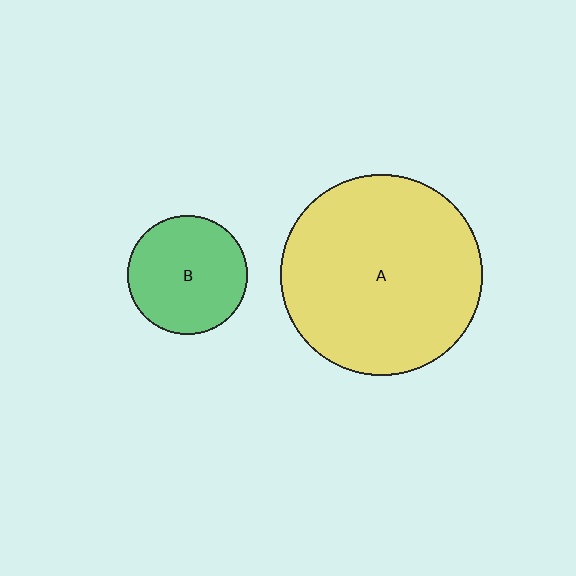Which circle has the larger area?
Circle A (yellow).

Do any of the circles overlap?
No, none of the circles overlap.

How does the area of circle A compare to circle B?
Approximately 2.8 times.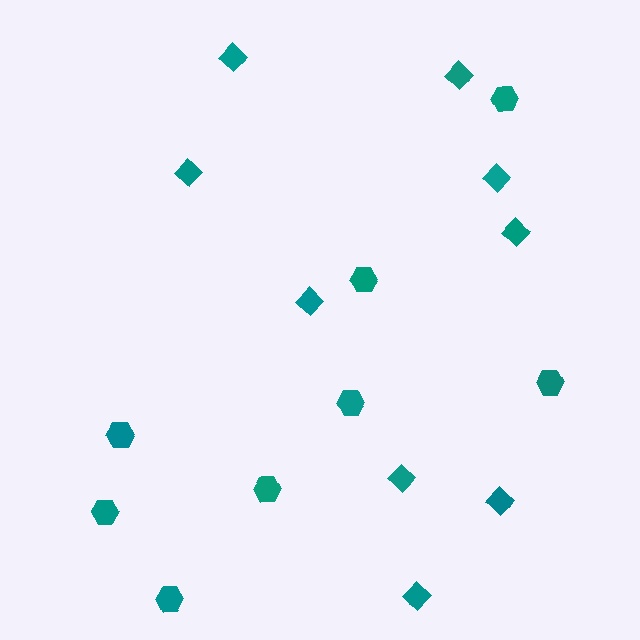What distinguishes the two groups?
There are 2 groups: one group of hexagons (8) and one group of diamonds (9).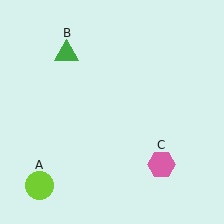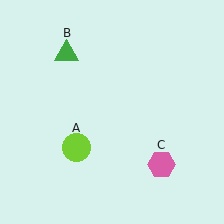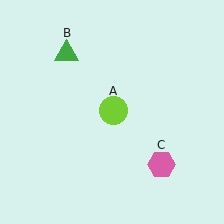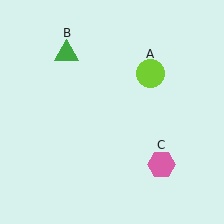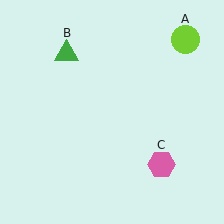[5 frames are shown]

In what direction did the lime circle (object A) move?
The lime circle (object A) moved up and to the right.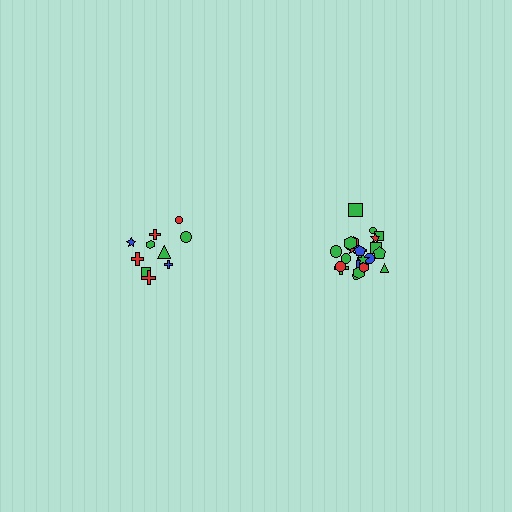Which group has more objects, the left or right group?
The right group.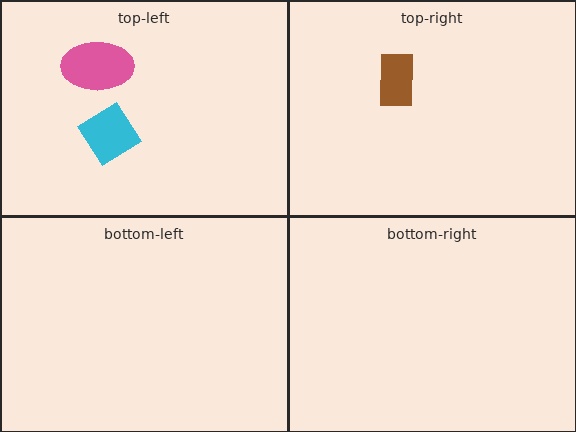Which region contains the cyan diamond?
The top-left region.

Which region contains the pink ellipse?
The top-left region.